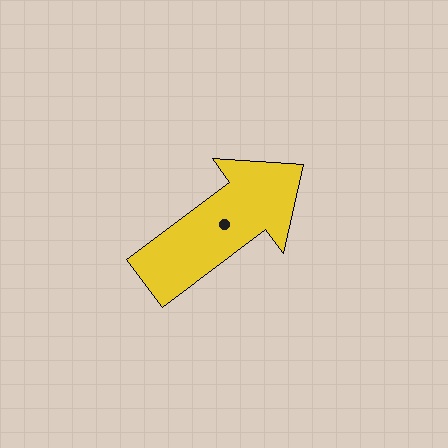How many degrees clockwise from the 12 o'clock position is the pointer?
Approximately 53 degrees.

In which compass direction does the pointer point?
Northeast.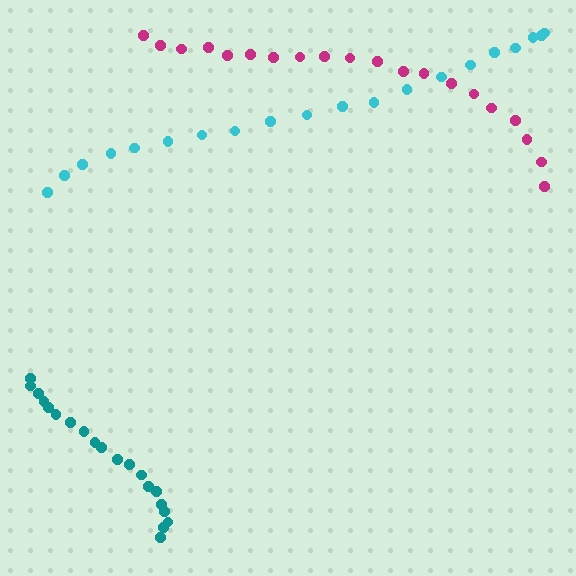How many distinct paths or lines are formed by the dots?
There are 3 distinct paths.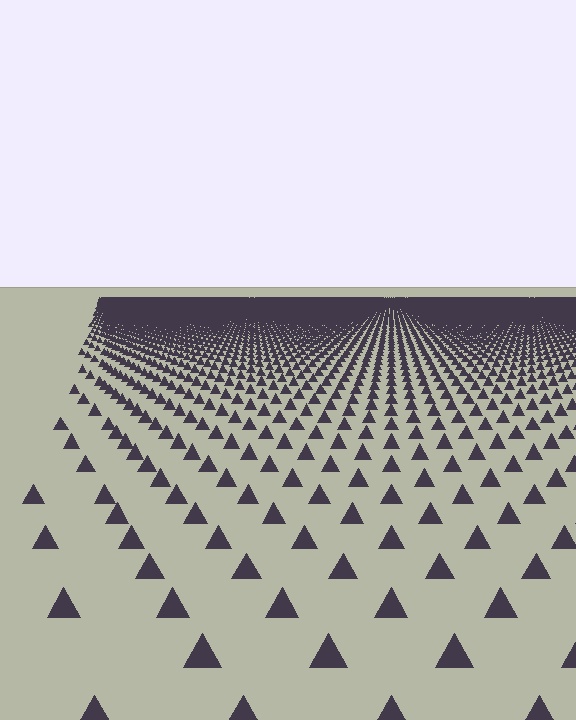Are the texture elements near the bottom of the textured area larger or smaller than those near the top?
Larger. Near the bottom, elements are closer to the viewer and appear at a bigger on-screen size.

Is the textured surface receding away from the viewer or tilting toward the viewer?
The surface is receding away from the viewer. Texture elements get smaller and denser toward the top.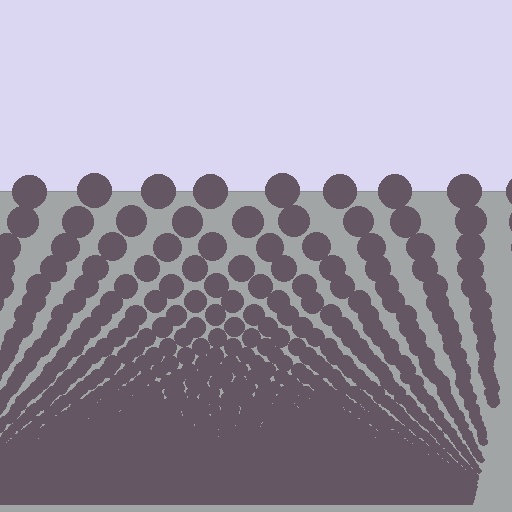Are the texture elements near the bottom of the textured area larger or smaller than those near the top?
Smaller. The gradient is inverted — elements near the bottom are smaller and denser.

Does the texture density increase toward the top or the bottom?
Density increases toward the bottom.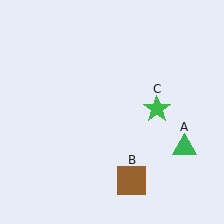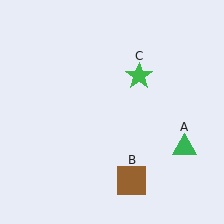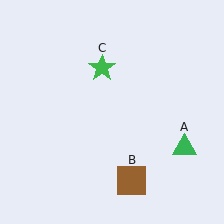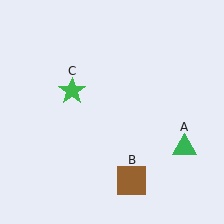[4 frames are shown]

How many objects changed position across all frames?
1 object changed position: green star (object C).